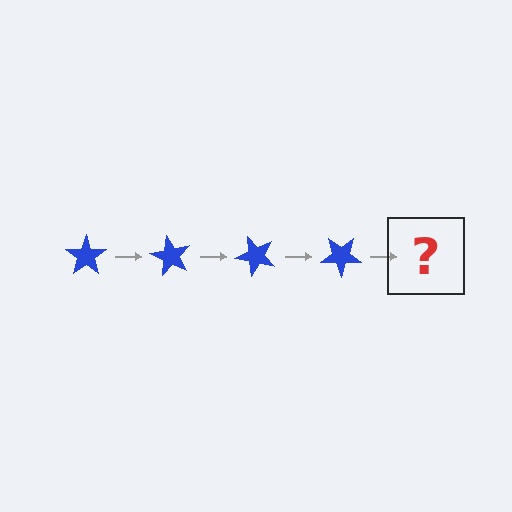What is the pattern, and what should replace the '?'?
The pattern is that the star rotates 60 degrees each step. The '?' should be a blue star rotated 240 degrees.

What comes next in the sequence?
The next element should be a blue star rotated 240 degrees.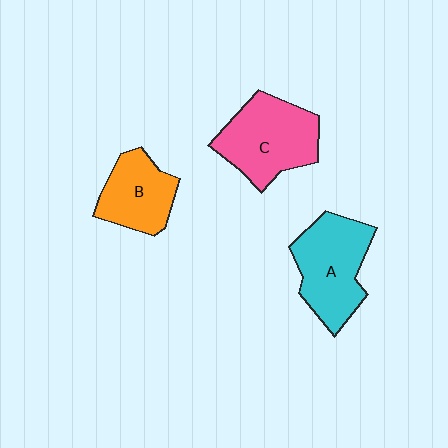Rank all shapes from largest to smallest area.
From largest to smallest: C (pink), A (cyan), B (orange).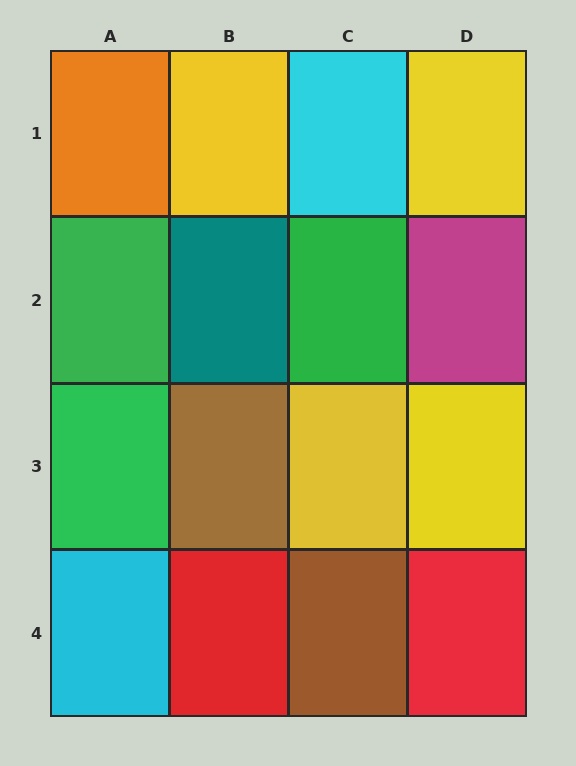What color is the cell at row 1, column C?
Cyan.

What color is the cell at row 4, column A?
Cyan.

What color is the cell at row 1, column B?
Yellow.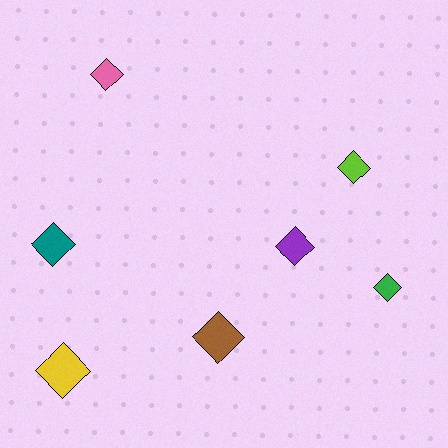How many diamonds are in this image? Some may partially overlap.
There are 7 diamonds.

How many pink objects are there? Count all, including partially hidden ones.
There is 1 pink object.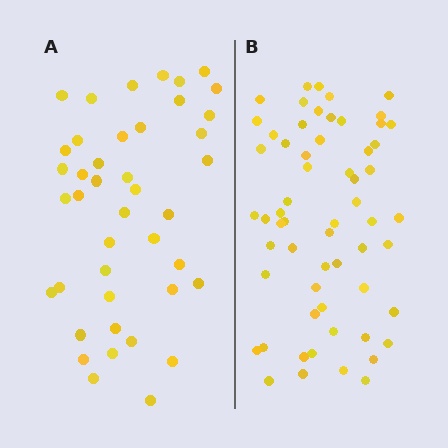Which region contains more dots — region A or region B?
Region B (the right region) has more dots.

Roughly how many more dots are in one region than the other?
Region B has approximately 20 more dots than region A.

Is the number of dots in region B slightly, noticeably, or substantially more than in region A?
Region B has noticeably more, but not dramatically so. The ratio is roughly 1.4 to 1.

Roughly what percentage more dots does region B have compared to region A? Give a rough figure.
About 45% more.